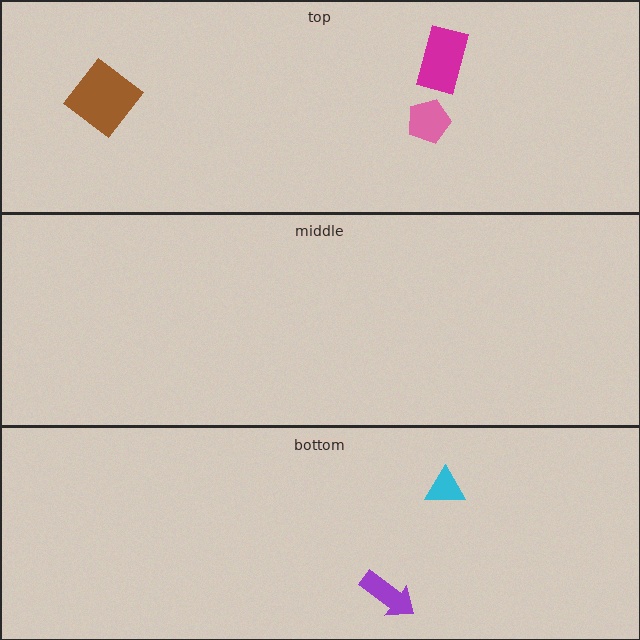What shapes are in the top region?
The magenta rectangle, the brown diamond, the pink pentagon.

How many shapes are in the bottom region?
2.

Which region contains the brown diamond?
The top region.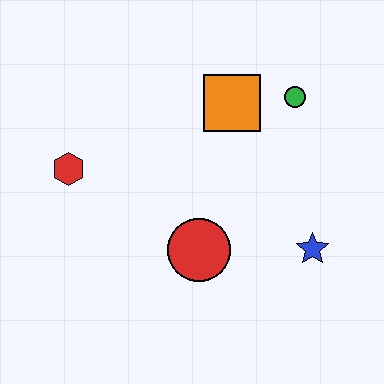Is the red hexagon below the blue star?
No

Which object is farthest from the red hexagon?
The blue star is farthest from the red hexagon.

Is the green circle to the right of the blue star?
No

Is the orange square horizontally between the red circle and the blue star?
Yes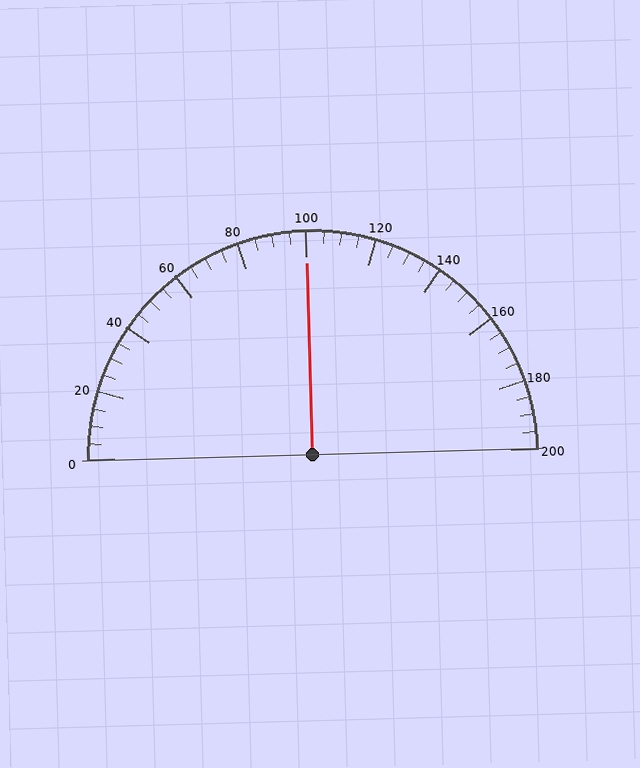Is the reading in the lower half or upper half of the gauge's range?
The reading is in the upper half of the range (0 to 200).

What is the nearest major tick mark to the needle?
The nearest major tick mark is 100.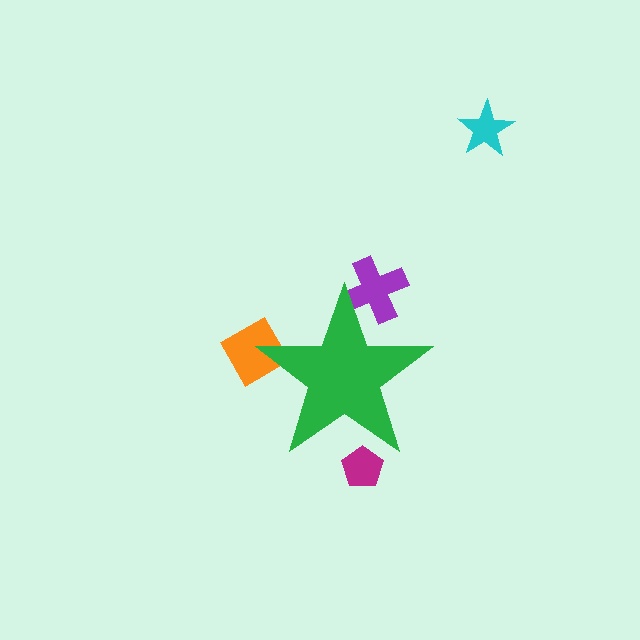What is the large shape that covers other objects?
A green star.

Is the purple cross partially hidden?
Yes, the purple cross is partially hidden behind the green star.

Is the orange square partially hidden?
Yes, the orange square is partially hidden behind the green star.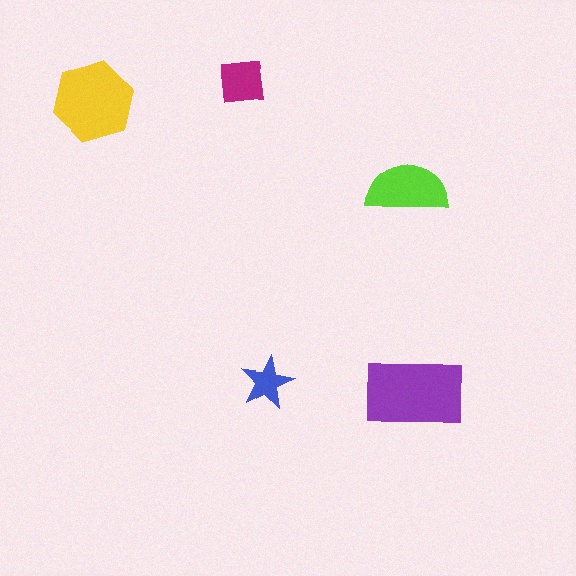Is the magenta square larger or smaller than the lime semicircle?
Smaller.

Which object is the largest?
The purple rectangle.